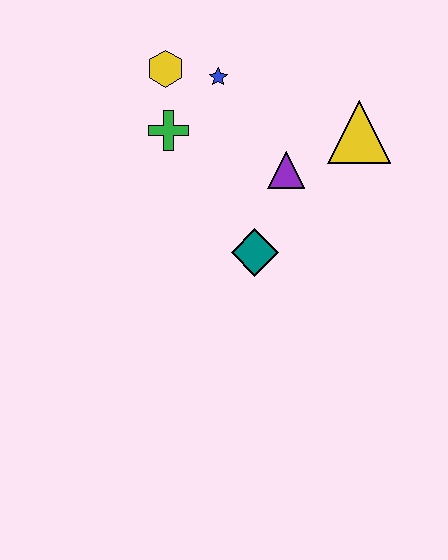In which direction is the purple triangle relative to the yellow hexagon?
The purple triangle is to the right of the yellow hexagon.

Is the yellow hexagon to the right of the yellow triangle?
No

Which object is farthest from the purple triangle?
The yellow hexagon is farthest from the purple triangle.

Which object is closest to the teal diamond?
The purple triangle is closest to the teal diamond.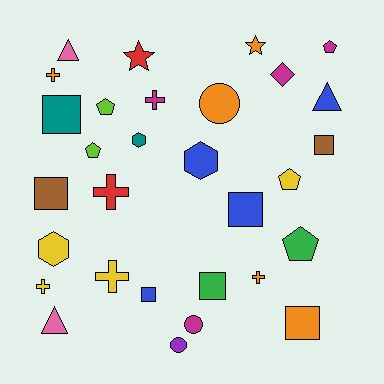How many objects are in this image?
There are 30 objects.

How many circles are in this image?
There are 3 circles.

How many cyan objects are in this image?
There are no cyan objects.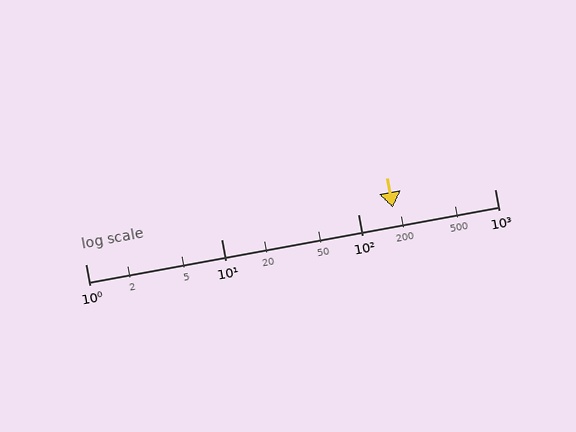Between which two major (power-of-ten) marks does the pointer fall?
The pointer is between 100 and 1000.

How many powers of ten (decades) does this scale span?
The scale spans 3 decades, from 1 to 1000.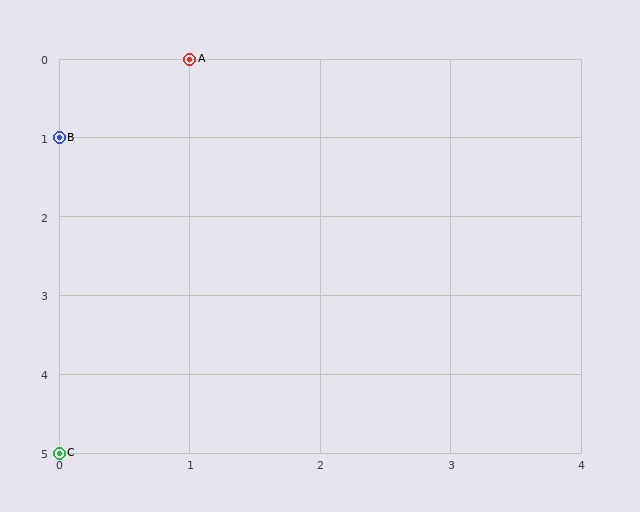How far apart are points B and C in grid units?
Points B and C are 4 rows apart.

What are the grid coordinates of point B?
Point B is at grid coordinates (0, 1).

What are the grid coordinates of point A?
Point A is at grid coordinates (1, 0).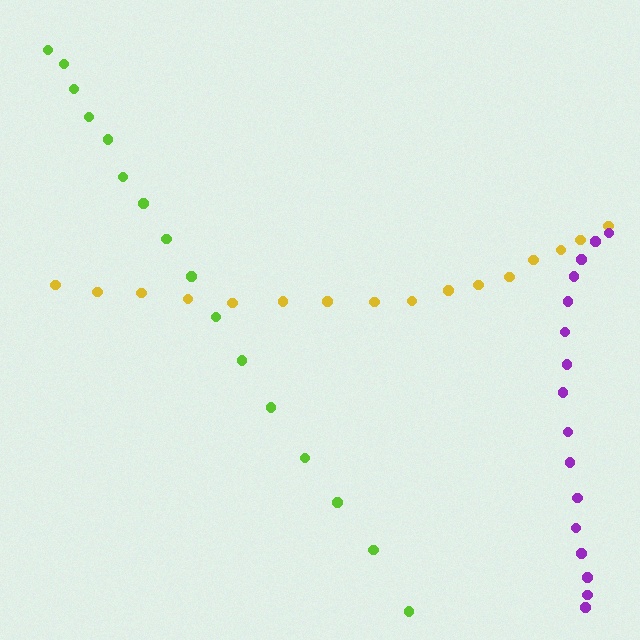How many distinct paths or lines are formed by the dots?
There are 3 distinct paths.